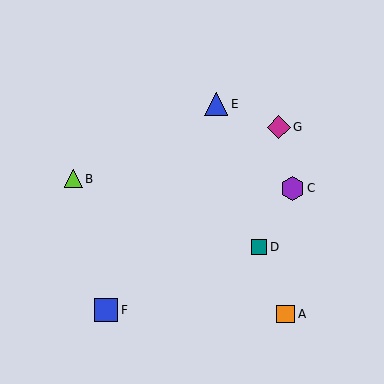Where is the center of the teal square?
The center of the teal square is at (259, 247).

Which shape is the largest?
The purple hexagon (labeled C) is the largest.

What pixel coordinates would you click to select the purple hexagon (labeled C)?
Click at (292, 188) to select the purple hexagon C.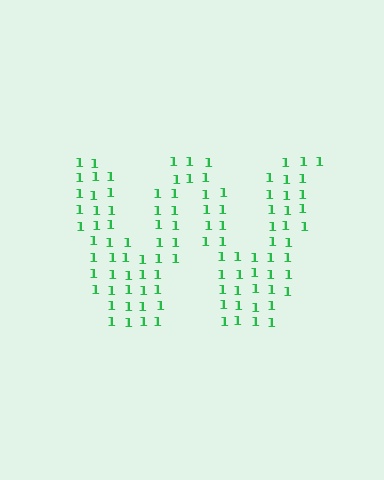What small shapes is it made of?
It is made of small digit 1's.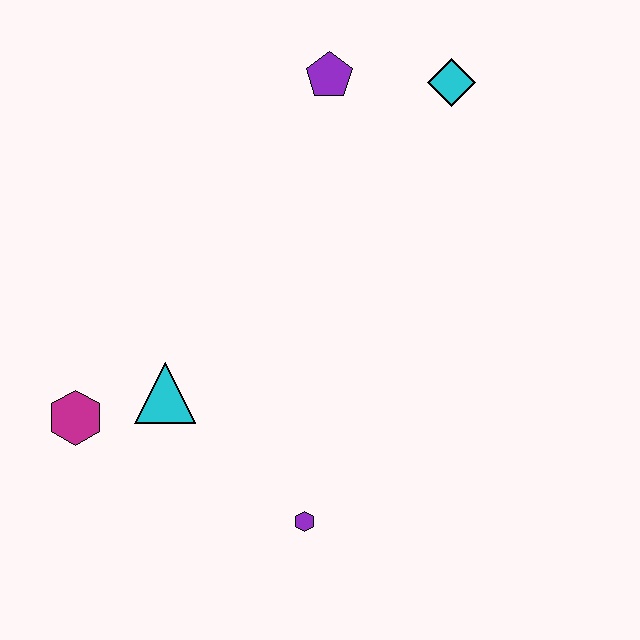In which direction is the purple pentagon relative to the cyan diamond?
The purple pentagon is to the left of the cyan diamond.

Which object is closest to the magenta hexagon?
The cyan triangle is closest to the magenta hexagon.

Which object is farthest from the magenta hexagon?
The cyan diamond is farthest from the magenta hexagon.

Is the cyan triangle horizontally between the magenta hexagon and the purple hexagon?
Yes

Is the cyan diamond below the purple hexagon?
No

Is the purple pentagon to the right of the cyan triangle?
Yes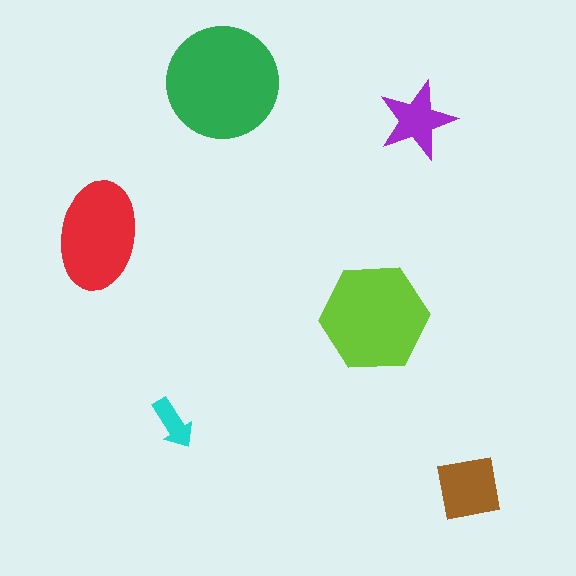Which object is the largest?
The green circle.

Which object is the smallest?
The cyan arrow.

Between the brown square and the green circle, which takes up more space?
The green circle.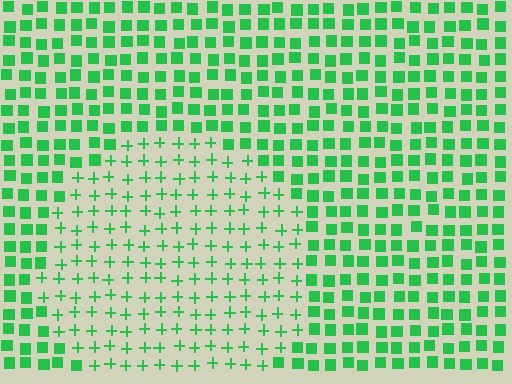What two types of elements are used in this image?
The image uses plus signs inside the circle region and squares outside it.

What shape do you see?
I see a circle.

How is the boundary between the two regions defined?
The boundary is defined by a change in element shape: plus signs inside vs. squares outside. All elements share the same color and spacing.